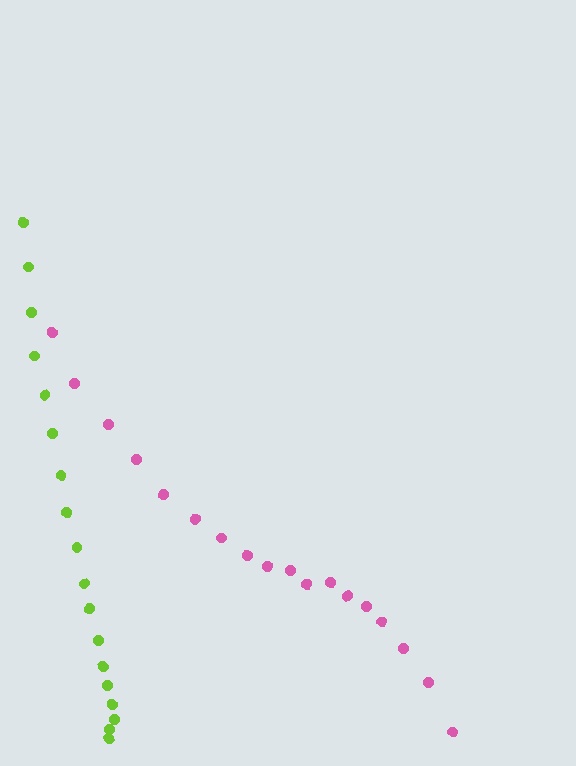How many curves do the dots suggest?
There are 2 distinct paths.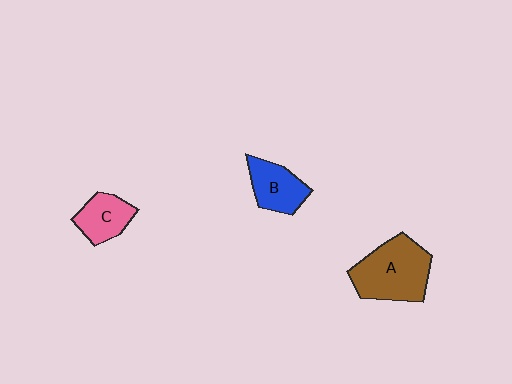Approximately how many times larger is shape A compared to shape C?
Approximately 1.9 times.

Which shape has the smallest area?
Shape C (pink).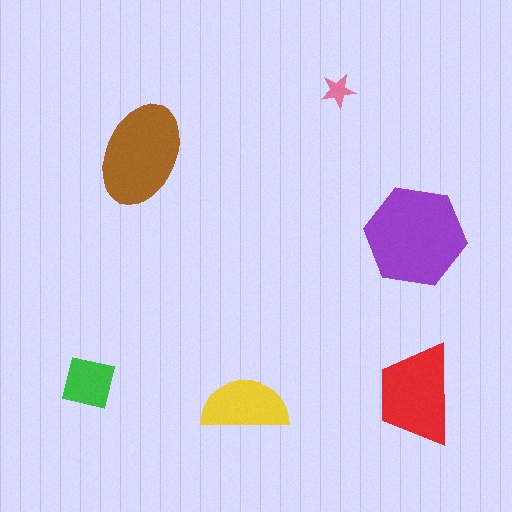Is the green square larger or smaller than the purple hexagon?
Smaller.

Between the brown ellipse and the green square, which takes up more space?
The brown ellipse.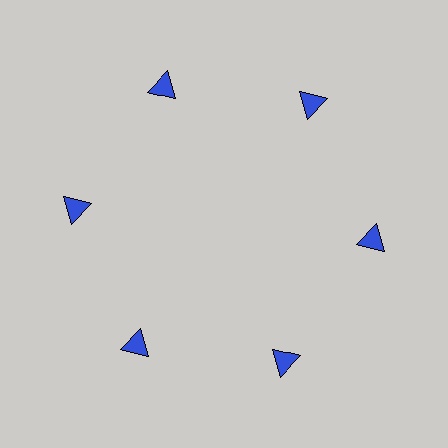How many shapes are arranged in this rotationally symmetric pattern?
There are 6 shapes, arranged in 6 groups of 1.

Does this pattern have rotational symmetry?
Yes, this pattern has 6-fold rotational symmetry. It looks the same after rotating 60 degrees around the center.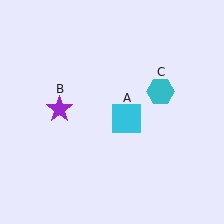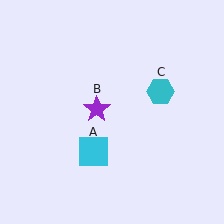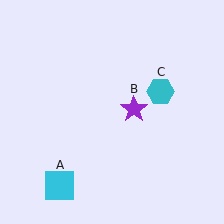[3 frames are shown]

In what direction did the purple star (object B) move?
The purple star (object B) moved right.